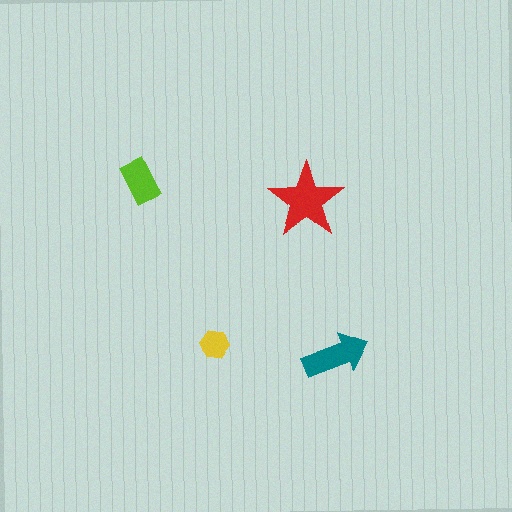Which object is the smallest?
The yellow hexagon.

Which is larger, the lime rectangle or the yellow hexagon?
The lime rectangle.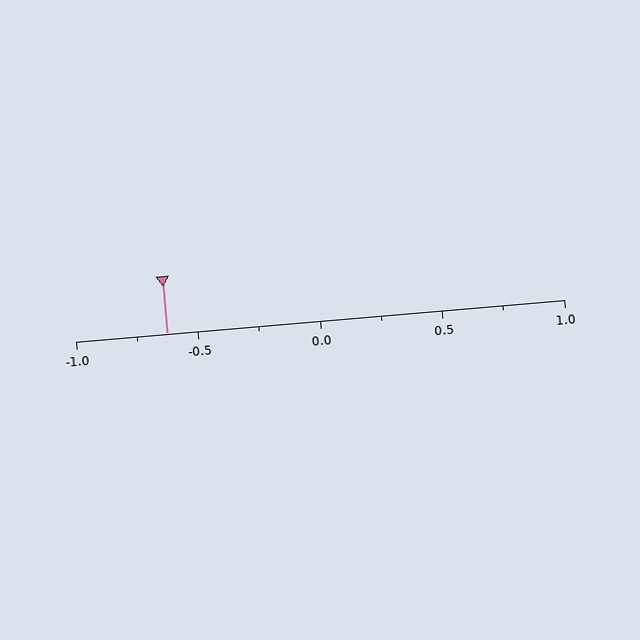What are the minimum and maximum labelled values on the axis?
The axis runs from -1.0 to 1.0.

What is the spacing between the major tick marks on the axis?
The major ticks are spaced 0.5 apart.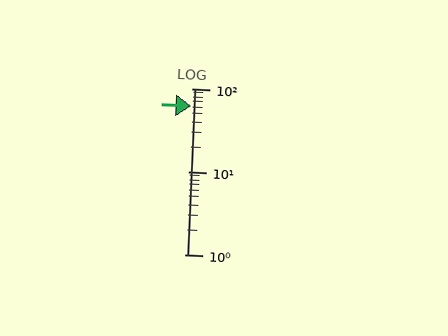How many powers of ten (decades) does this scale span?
The scale spans 2 decades, from 1 to 100.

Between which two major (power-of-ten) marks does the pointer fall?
The pointer is between 10 and 100.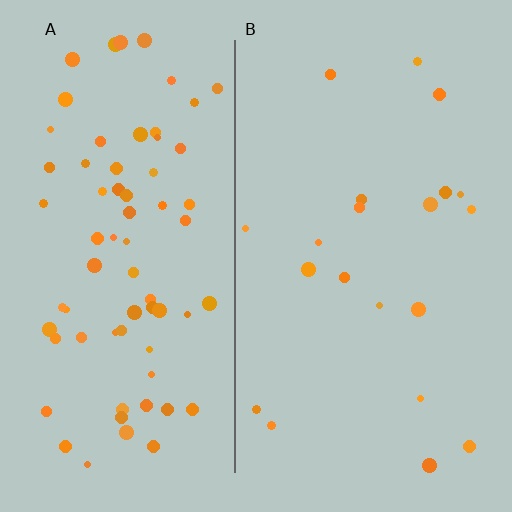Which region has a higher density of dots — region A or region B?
A (the left).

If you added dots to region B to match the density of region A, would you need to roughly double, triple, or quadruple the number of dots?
Approximately triple.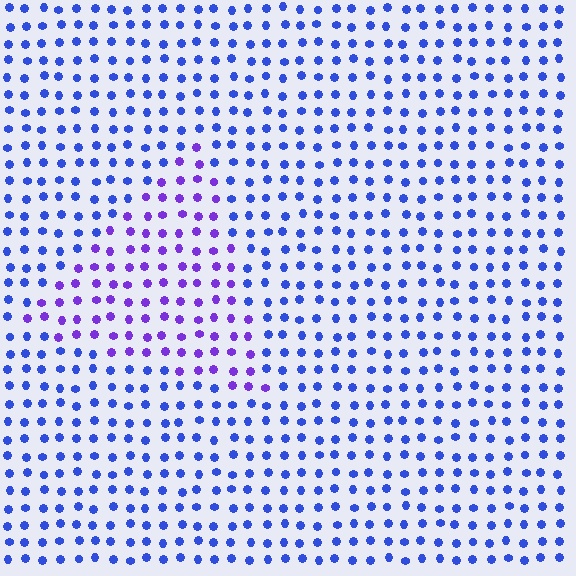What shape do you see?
I see a triangle.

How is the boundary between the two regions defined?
The boundary is defined purely by a slight shift in hue (about 36 degrees). Spacing, size, and orientation are identical on both sides.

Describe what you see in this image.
The image is filled with small blue elements in a uniform arrangement. A triangle-shaped region is visible where the elements are tinted to a slightly different hue, forming a subtle color boundary.